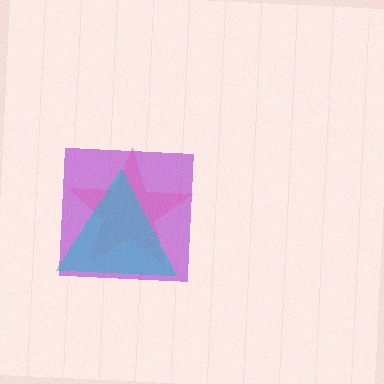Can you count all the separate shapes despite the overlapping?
Yes, there are 3 separate shapes.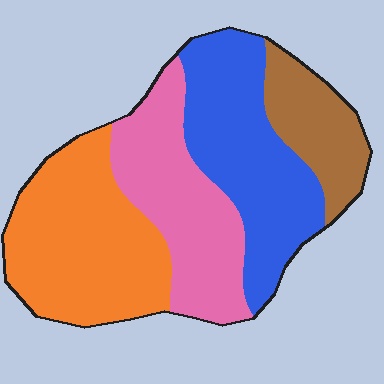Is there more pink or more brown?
Pink.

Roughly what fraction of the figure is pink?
Pink takes up between a sixth and a third of the figure.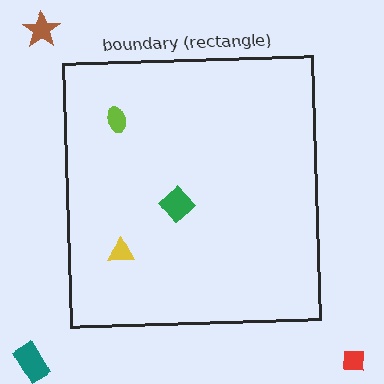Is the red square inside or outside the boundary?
Outside.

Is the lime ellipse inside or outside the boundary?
Inside.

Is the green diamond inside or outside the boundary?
Inside.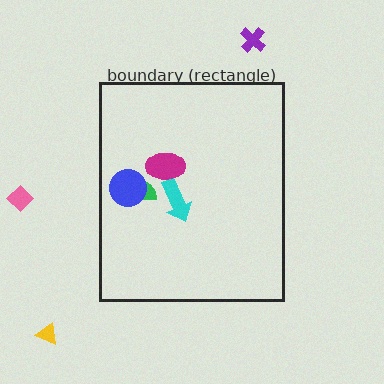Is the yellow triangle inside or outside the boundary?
Outside.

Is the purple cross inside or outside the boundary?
Outside.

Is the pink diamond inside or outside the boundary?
Outside.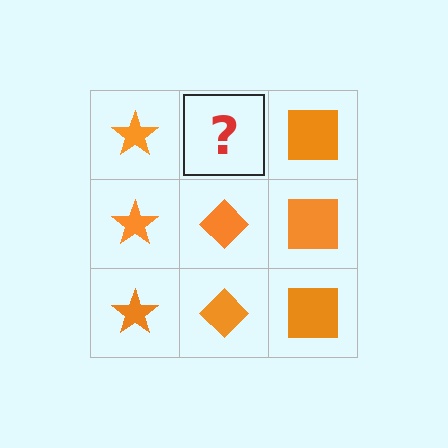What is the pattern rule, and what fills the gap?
The rule is that each column has a consistent shape. The gap should be filled with an orange diamond.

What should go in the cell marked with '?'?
The missing cell should contain an orange diamond.